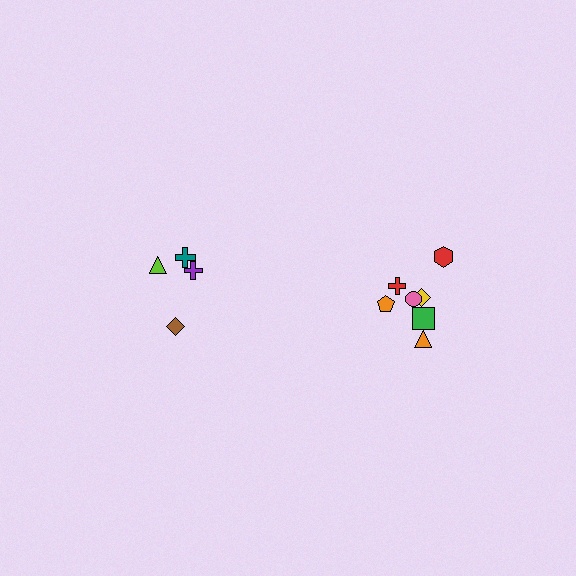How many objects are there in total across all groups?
There are 11 objects.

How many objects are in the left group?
There are 4 objects.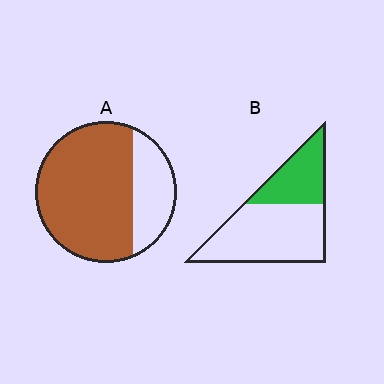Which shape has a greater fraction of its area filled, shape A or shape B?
Shape A.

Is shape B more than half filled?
No.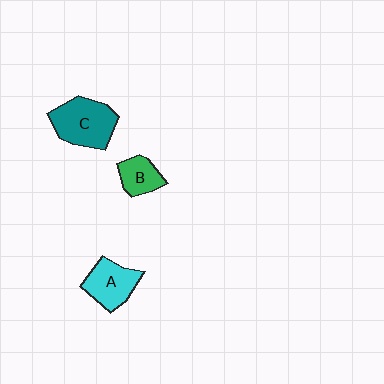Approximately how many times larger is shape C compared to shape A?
Approximately 1.3 times.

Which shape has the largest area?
Shape C (teal).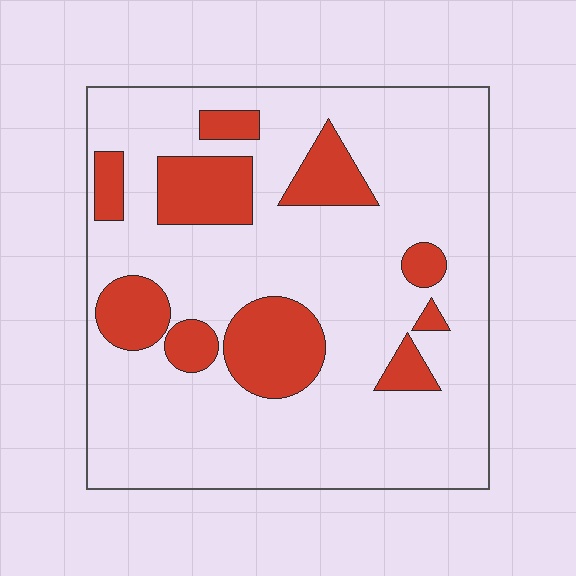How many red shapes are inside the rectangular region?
10.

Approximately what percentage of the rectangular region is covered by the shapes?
Approximately 20%.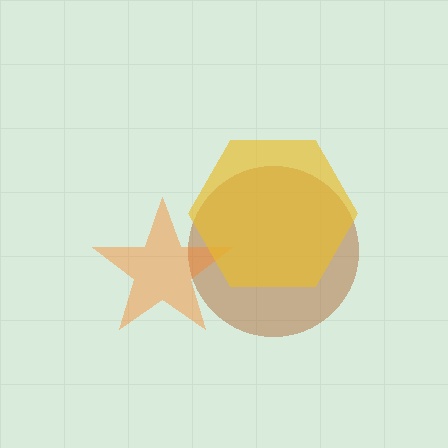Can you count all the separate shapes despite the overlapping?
Yes, there are 3 separate shapes.